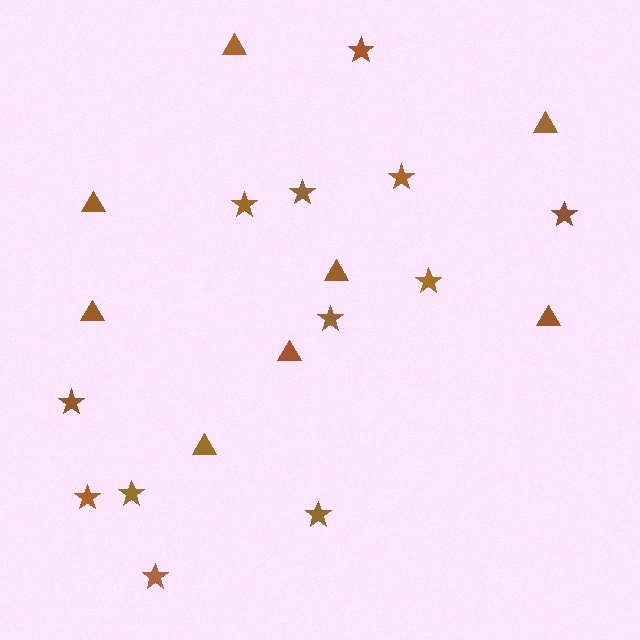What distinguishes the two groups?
There are 2 groups: one group of triangles (8) and one group of stars (12).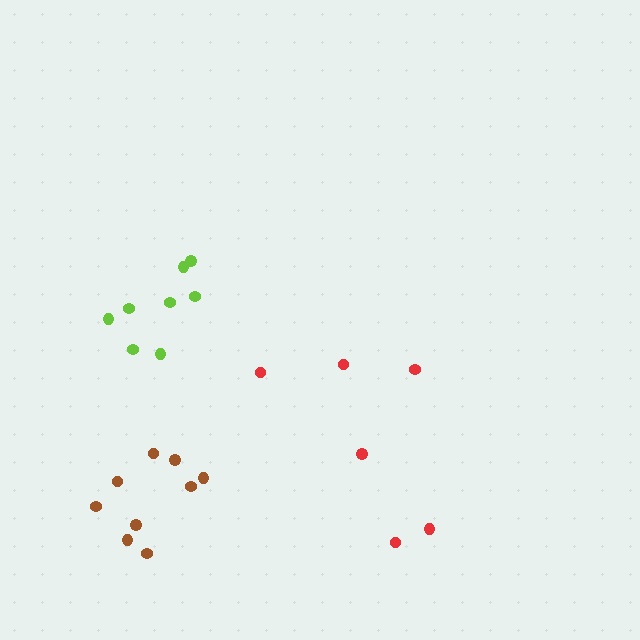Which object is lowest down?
The brown cluster is bottommost.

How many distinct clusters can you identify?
There are 3 distinct clusters.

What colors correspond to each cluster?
The clusters are colored: brown, red, lime.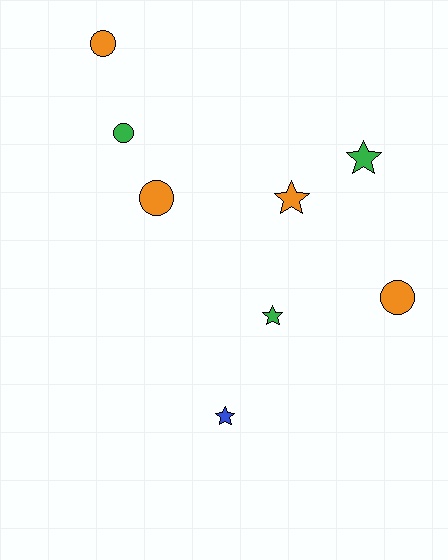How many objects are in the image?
There are 8 objects.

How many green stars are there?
There are 2 green stars.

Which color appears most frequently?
Orange, with 4 objects.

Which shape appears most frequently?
Circle, with 4 objects.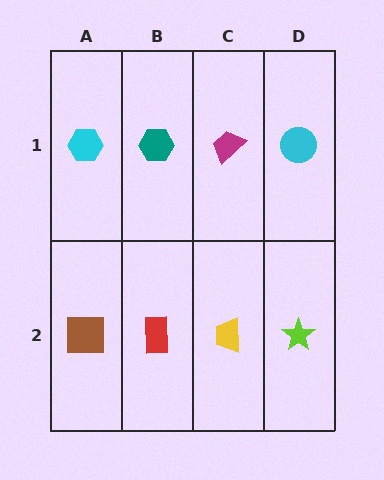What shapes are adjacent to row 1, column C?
A yellow trapezoid (row 2, column C), a teal hexagon (row 1, column B), a cyan circle (row 1, column D).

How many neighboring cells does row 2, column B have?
3.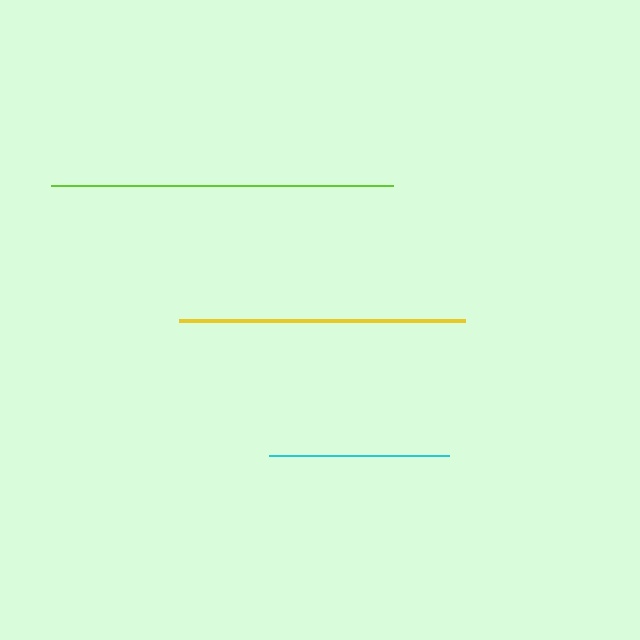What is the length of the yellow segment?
The yellow segment is approximately 286 pixels long.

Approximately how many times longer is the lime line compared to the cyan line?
The lime line is approximately 1.9 times the length of the cyan line.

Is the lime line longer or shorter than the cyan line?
The lime line is longer than the cyan line.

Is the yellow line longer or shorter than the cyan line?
The yellow line is longer than the cyan line.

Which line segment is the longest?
The lime line is the longest at approximately 341 pixels.